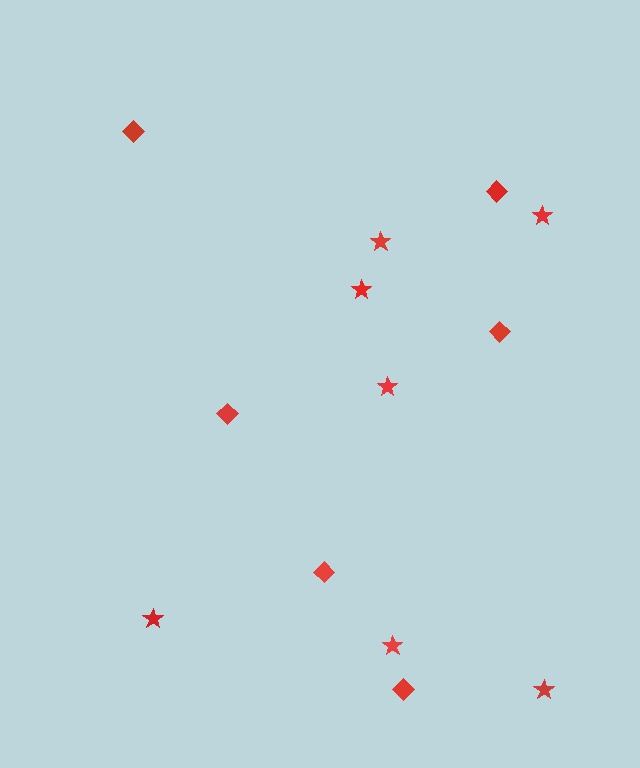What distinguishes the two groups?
There are 2 groups: one group of stars (7) and one group of diamonds (6).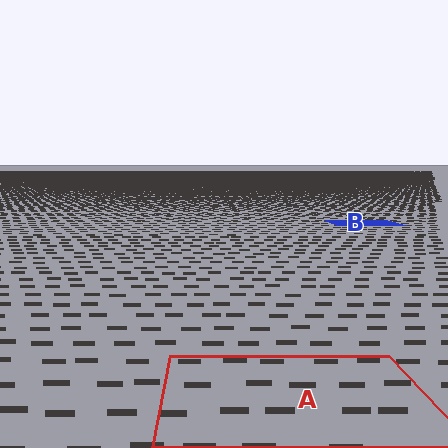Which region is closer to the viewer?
Region A is closer. The texture elements there are larger and more spread out.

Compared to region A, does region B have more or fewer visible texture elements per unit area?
Region B has more texture elements per unit area — they are packed more densely because it is farther away.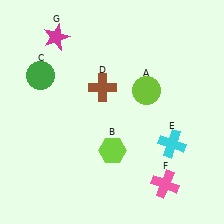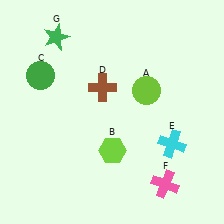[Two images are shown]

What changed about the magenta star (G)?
In Image 1, G is magenta. In Image 2, it changed to green.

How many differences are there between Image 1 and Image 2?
There is 1 difference between the two images.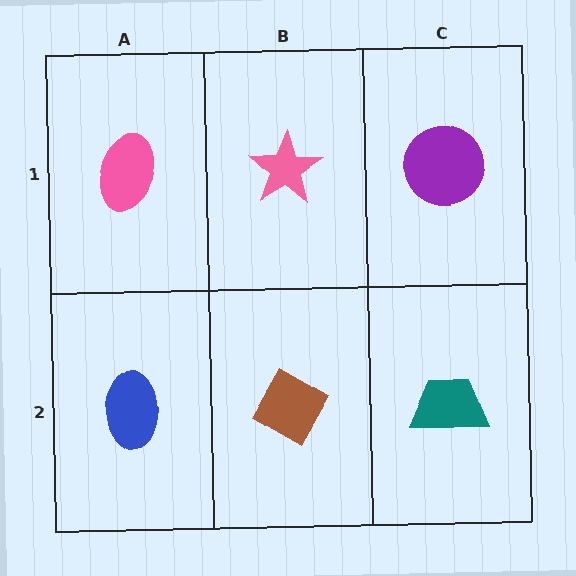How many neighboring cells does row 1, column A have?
2.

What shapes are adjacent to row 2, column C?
A purple circle (row 1, column C), a brown diamond (row 2, column B).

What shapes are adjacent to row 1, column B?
A brown diamond (row 2, column B), a pink ellipse (row 1, column A), a purple circle (row 1, column C).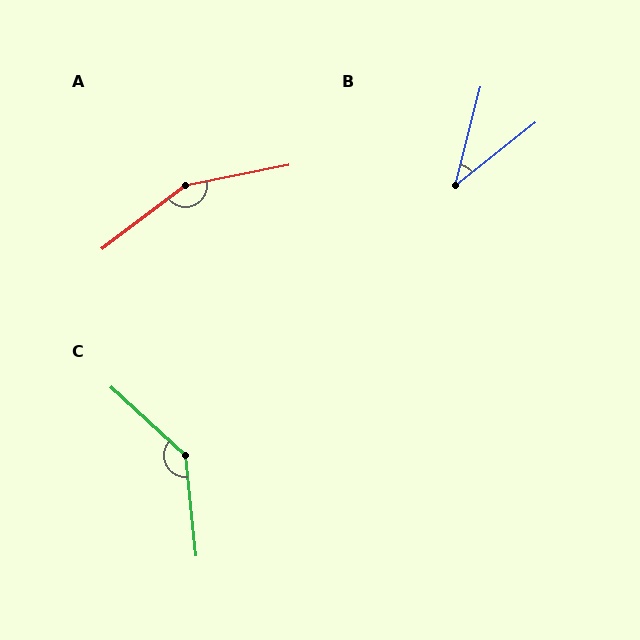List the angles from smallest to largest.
B (37°), C (139°), A (154°).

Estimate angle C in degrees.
Approximately 139 degrees.